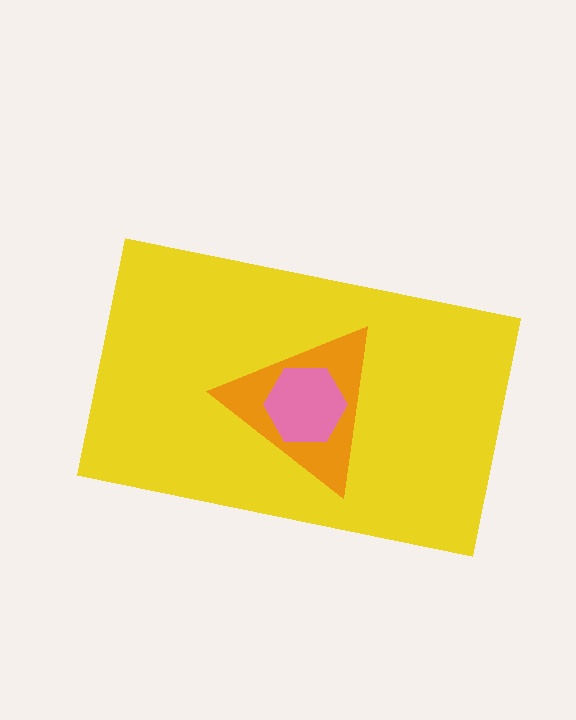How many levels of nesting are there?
3.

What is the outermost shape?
The yellow rectangle.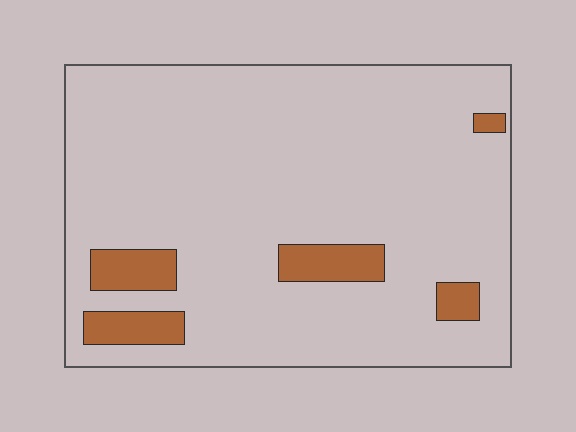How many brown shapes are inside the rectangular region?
5.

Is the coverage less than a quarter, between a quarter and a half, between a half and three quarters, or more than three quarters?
Less than a quarter.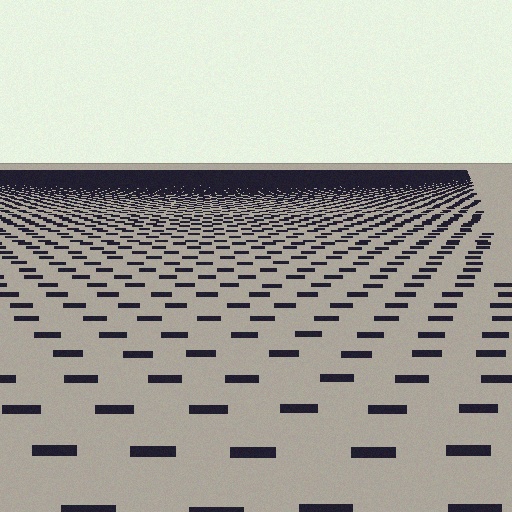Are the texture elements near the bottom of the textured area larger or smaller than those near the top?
Larger. Near the bottom, elements are closer to the viewer and appear at a bigger on-screen size.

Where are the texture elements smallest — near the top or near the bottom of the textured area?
Near the top.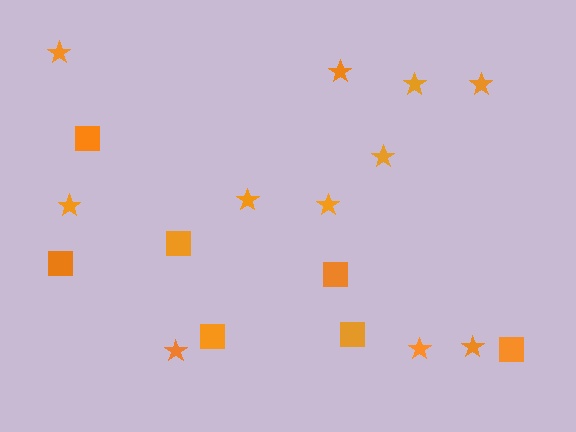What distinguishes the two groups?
There are 2 groups: one group of squares (7) and one group of stars (11).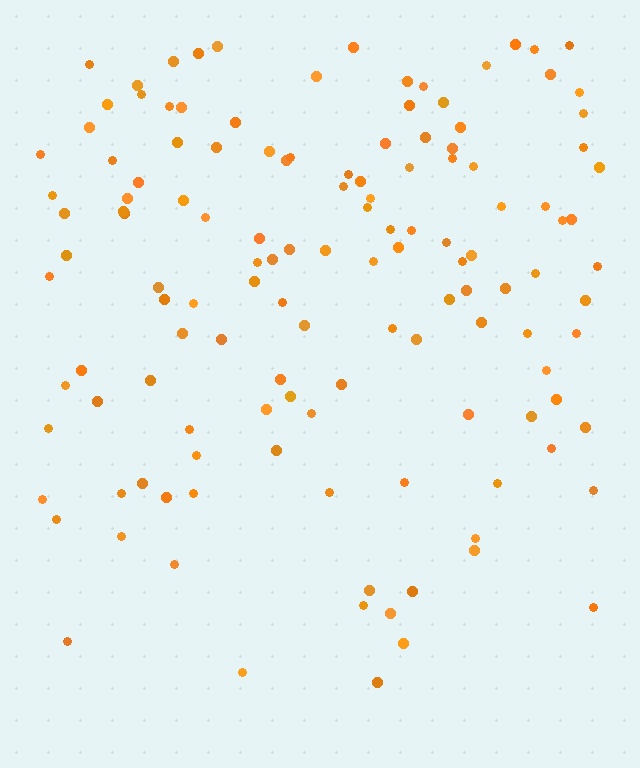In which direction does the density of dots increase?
From bottom to top, with the top side densest.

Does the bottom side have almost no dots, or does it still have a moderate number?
Still a moderate number, just noticeably fewer than the top.